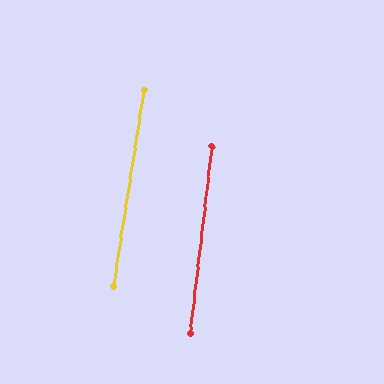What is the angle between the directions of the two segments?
Approximately 2 degrees.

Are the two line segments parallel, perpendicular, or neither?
Parallel — their directions differ by only 2.0°.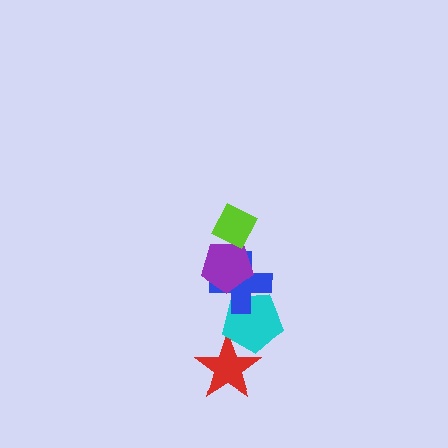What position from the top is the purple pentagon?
The purple pentagon is 2nd from the top.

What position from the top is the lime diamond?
The lime diamond is 1st from the top.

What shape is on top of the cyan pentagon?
The blue cross is on top of the cyan pentagon.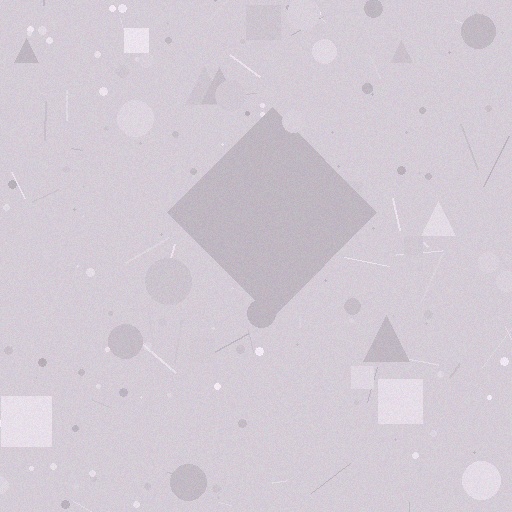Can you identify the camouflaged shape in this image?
The camouflaged shape is a diamond.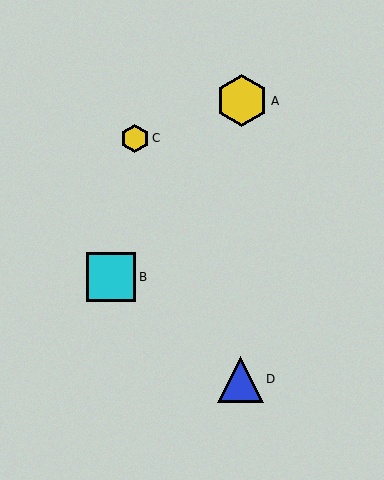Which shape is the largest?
The yellow hexagon (labeled A) is the largest.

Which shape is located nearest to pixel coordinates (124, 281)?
The cyan square (labeled B) at (111, 277) is nearest to that location.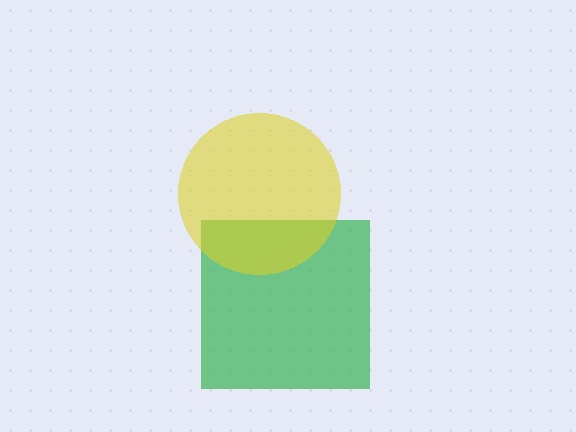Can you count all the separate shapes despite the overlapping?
Yes, there are 2 separate shapes.